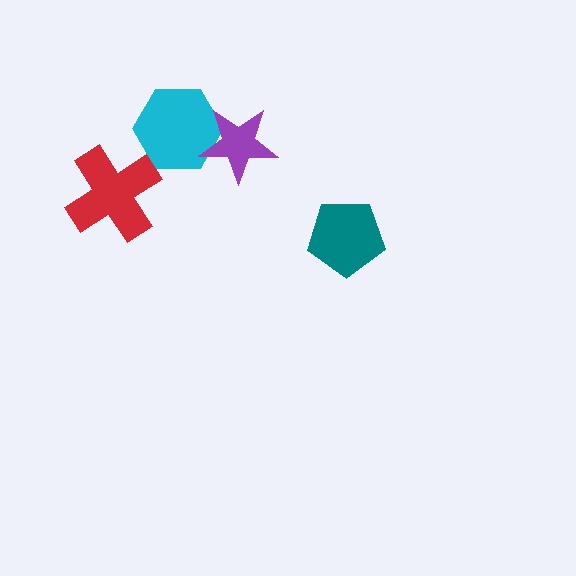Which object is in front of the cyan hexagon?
The purple star is in front of the cyan hexagon.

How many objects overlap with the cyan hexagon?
1 object overlaps with the cyan hexagon.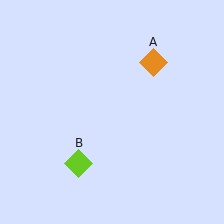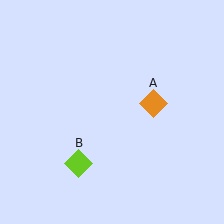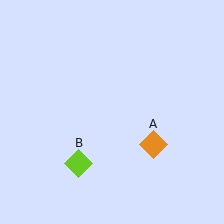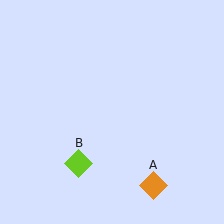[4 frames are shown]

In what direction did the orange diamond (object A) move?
The orange diamond (object A) moved down.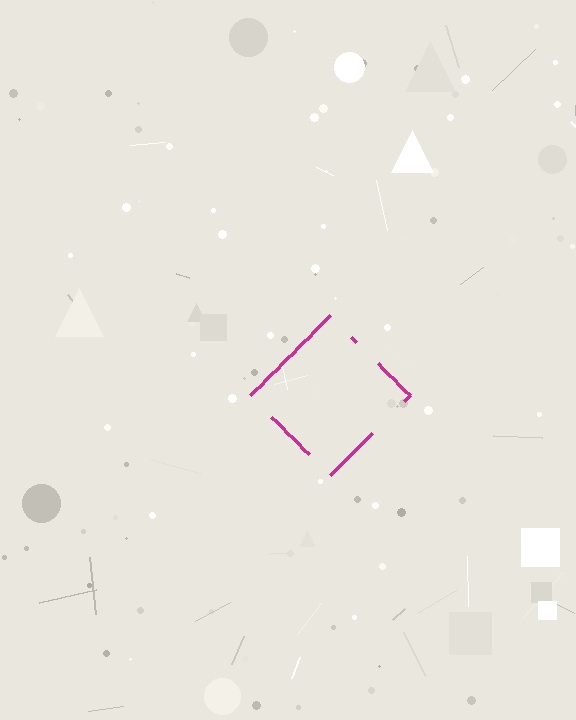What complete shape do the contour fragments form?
The contour fragments form a diamond.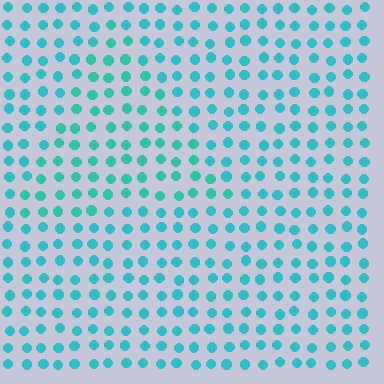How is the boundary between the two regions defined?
The boundary is defined purely by a slight shift in hue (about 17 degrees). Spacing, size, and orientation are identical on both sides.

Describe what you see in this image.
The image is filled with small cyan elements in a uniform arrangement. A triangle-shaped region is visible where the elements are tinted to a slightly different hue, forming a subtle color boundary.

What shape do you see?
I see a triangle.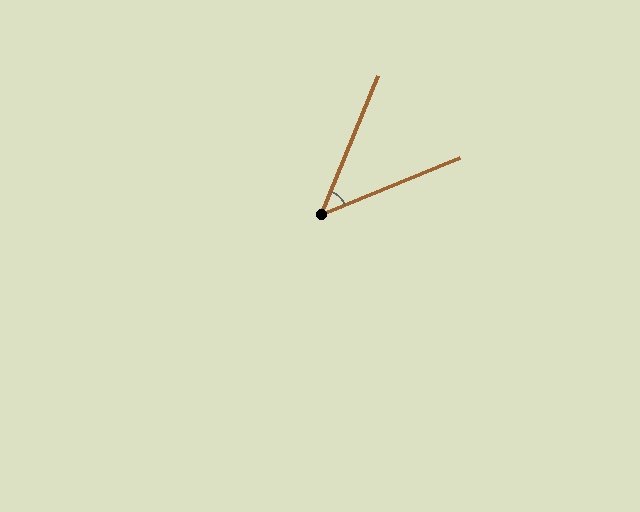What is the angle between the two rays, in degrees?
Approximately 46 degrees.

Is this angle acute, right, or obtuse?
It is acute.